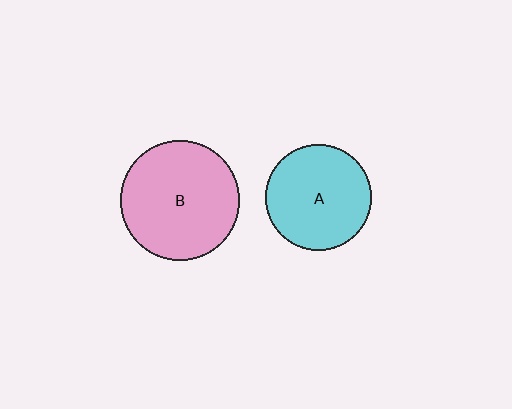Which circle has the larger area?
Circle B (pink).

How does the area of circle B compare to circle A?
Approximately 1.3 times.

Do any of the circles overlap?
No, none of the circles overlap.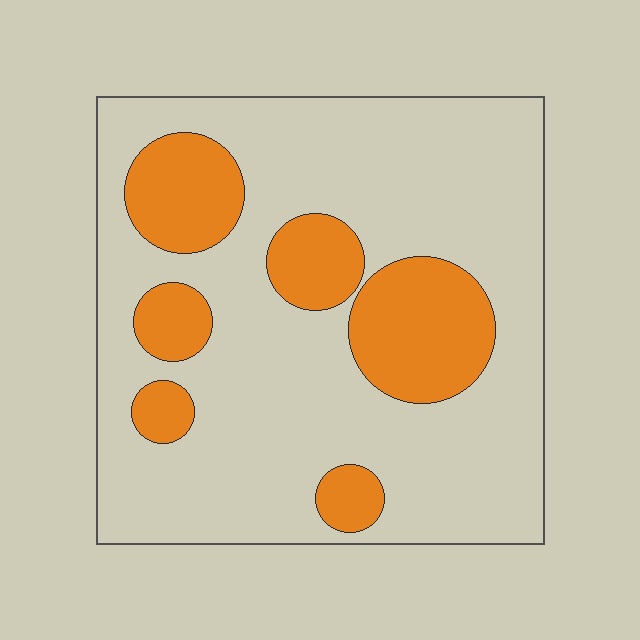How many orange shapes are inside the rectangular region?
6.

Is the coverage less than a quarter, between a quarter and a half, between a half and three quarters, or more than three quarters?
Less than a quarter.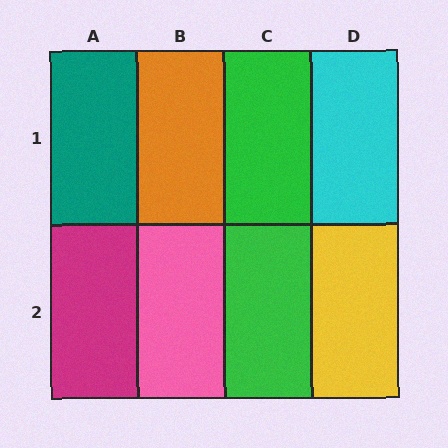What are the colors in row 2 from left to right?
Magenta, pink, green, yellow.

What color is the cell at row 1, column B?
Orange.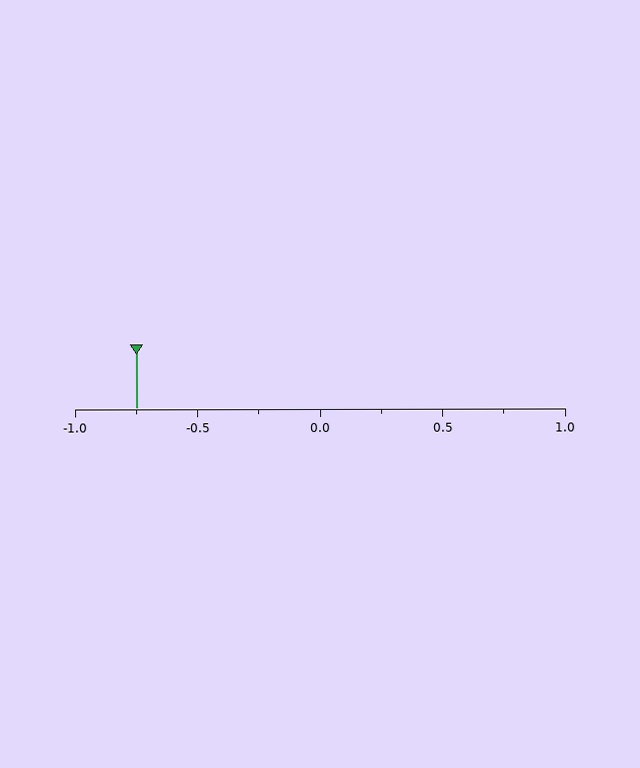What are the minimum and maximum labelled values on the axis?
The axis runs from -1.0 to 1.0.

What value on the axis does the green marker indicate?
The marker indicates approximately -0.75.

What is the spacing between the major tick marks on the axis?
The major ticks are spaced 0.5 apart.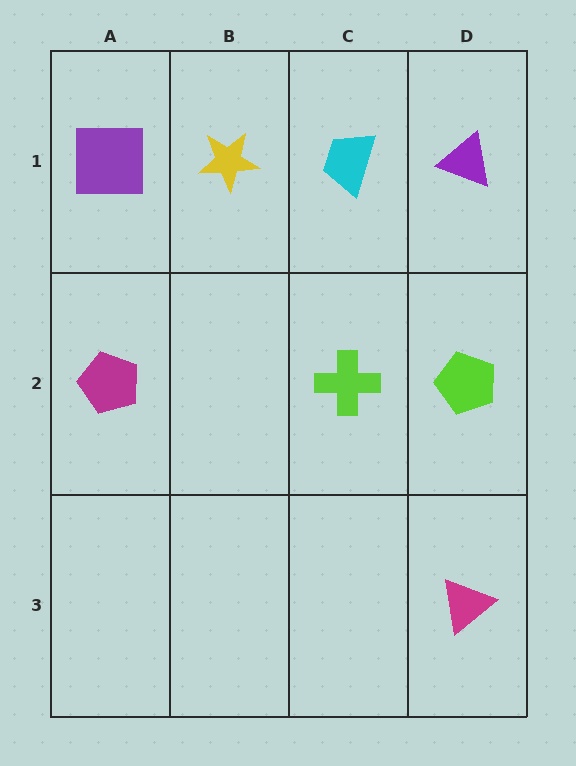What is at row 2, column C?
A lime cross.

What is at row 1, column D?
A purple triangle.